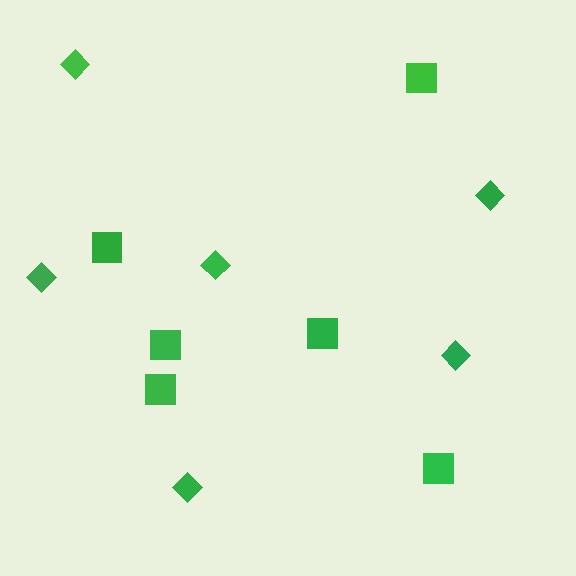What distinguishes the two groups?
There are 2 groups: one group of squares (6) and one group of diamonds (6).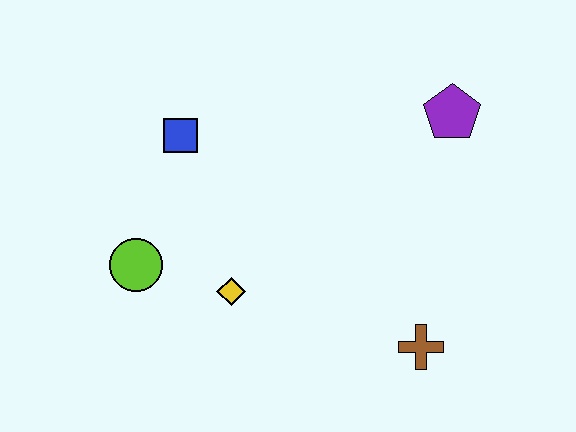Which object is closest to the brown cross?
The yellow diamond is closest to the brown cross.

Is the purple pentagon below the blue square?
No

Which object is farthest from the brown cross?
The blue square is farthest from the brown cross.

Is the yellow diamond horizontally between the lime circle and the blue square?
No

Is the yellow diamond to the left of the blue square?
No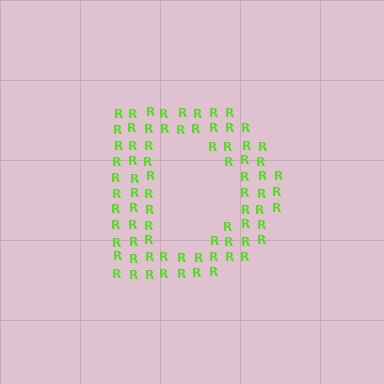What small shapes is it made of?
It is made of small letter R's.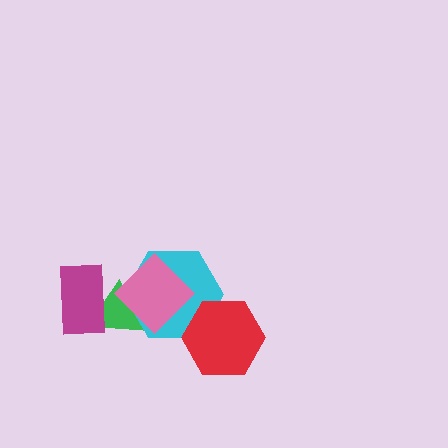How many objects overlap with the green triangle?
3 objects overlap with the green triangle.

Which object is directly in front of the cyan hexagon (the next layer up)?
The pink diamond is directly in front of the cyan hexagon.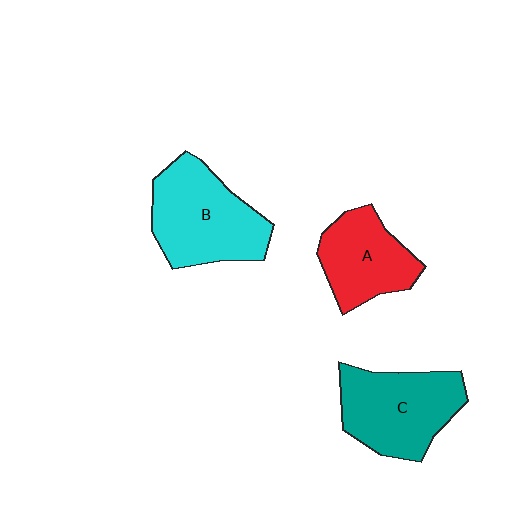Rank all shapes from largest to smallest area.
From largest to smallest: B (cyan), C (teal), A (red).